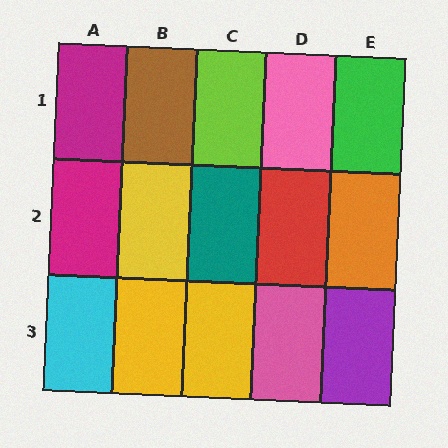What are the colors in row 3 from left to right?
Cyan, yellow, yellow, pink, purple.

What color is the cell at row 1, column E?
Green.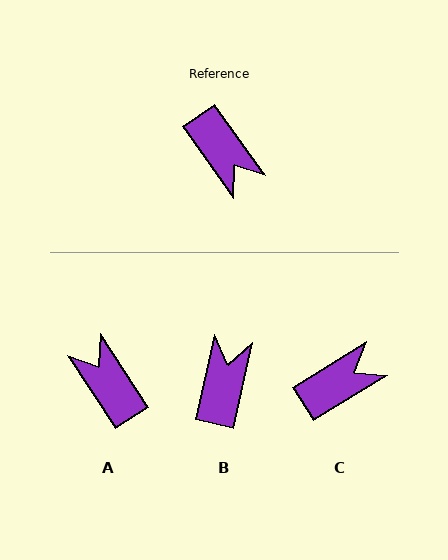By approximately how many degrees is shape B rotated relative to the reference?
Approximately 132 degrees counter-clockwise.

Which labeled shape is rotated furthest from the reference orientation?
A, about 178 degrees away.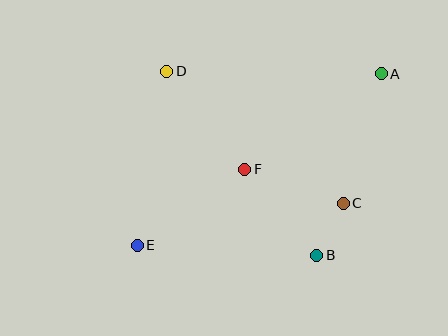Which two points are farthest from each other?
Points A and E are farthest from each other.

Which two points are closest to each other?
Points B and C are closest to each other.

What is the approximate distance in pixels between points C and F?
The distance between C and F is approximately 104 pixels.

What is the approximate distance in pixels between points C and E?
The distance between C and E is approximately 211 pixels.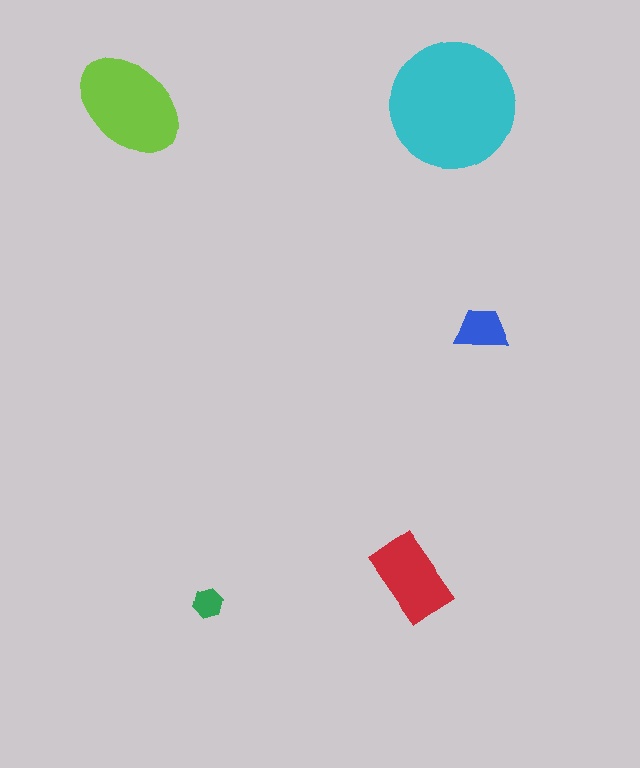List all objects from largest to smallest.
The cyan circle, the lime ellipse, the red rectangle, the blue trapezoid, the green hexagon.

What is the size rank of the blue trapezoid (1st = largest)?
4th.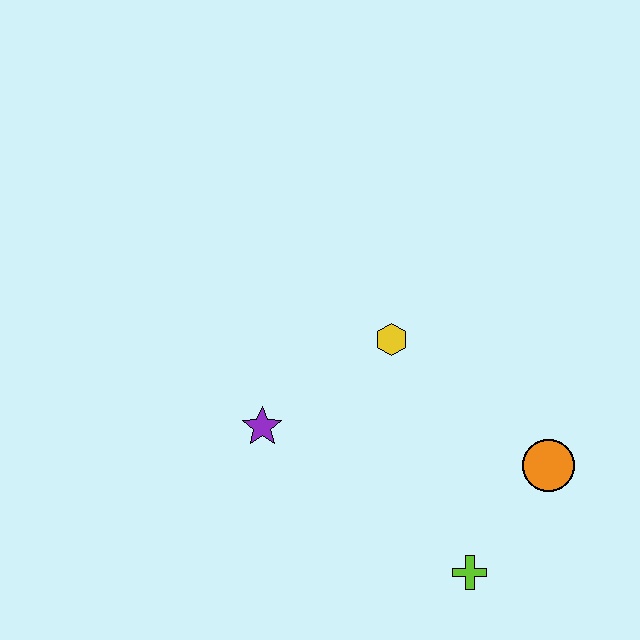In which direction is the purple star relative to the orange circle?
The purple star is to the left of the orange circle.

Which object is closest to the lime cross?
The orange circle is closest to the lime cross.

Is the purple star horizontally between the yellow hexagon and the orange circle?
No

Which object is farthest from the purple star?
The orange circle is farthest from the purple star.